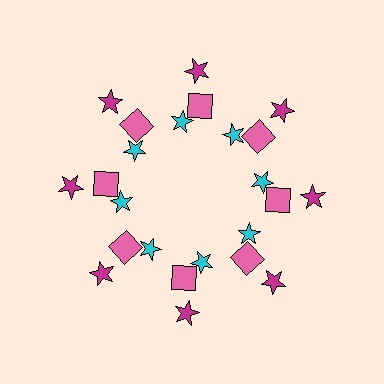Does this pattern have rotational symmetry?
Yes, this pattern has 8-fold rotational symmetry. It looks the same after rotating 45 degrees around the center.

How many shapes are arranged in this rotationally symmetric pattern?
There are 24 shapes, arranged in 8 groups of 3.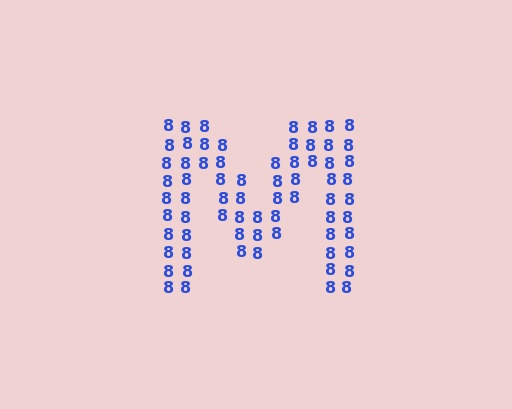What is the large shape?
The large shape is the letter M.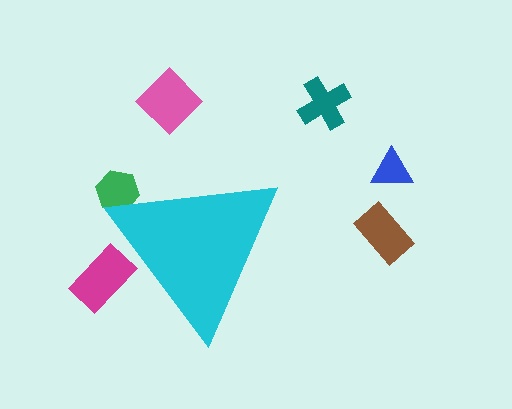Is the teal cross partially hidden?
No, the teal cross is fully visible.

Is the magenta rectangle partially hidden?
Yes, the magenta rectangle is partially hidden behind the cyan triangle.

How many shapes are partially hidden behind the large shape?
2 shapes are partially hidden.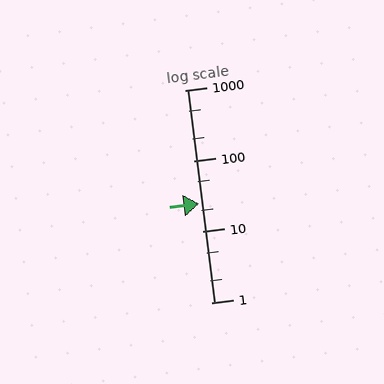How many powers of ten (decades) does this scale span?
The scale spans 3 decades, from 1 to 1000.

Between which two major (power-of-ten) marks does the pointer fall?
The pointer is between 10 and 100.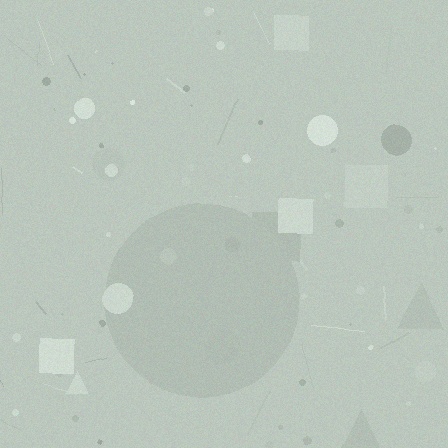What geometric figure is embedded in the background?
A circle is embedded in the background.